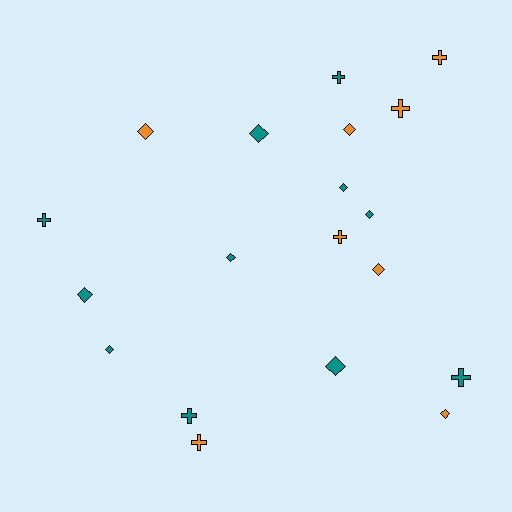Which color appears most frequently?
Teal, with 11 objects.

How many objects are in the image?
There are 19 objects.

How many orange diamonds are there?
There are 4 orange diamonds.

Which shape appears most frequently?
Diamond, with 11 objects.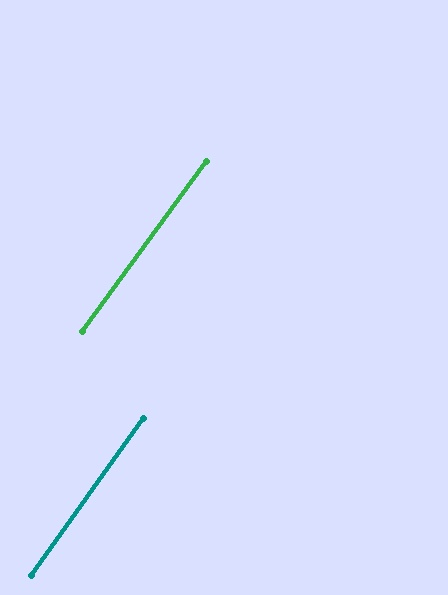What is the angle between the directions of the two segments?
Approximately 0 degrees.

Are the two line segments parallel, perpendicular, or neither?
Parallel — their directions differ by only 0.4°.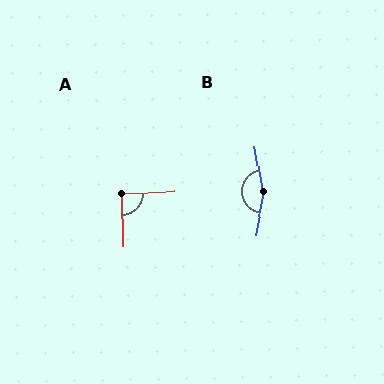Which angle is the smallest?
A, at approximately 91 degrees.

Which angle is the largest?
B, at approximately 160 degrees.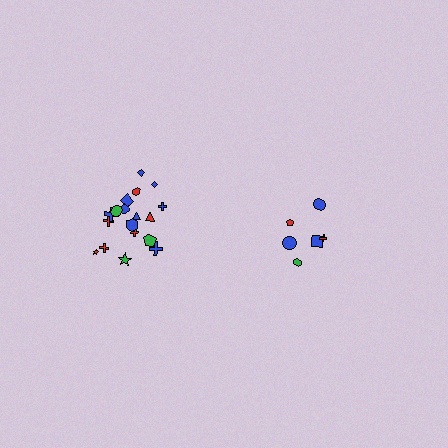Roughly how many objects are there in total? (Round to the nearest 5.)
Roughly 25 objects in total.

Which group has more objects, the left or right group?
The left group.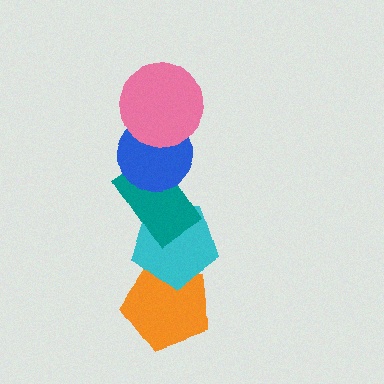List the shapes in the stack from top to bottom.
From top to bottom: the pink circle, the blue circle, the teal rectangle, the cyan pentagon, the orange pentagon.